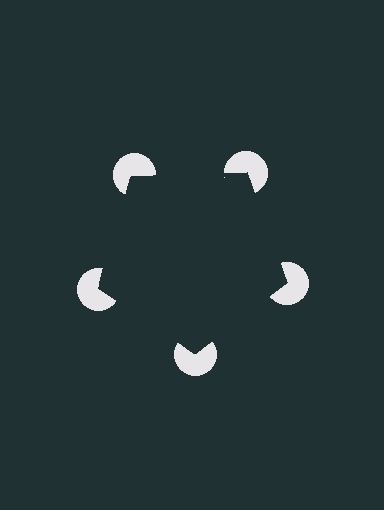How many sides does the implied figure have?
5 sides.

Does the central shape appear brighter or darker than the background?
It typically appears slightly darker than the background, even though no actual brightness change is drawn.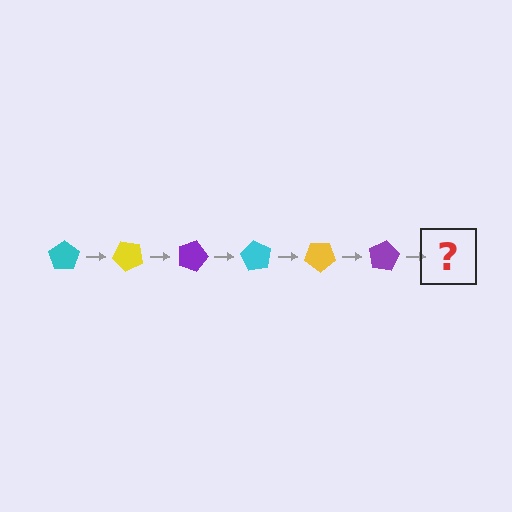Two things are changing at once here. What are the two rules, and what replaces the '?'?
The two rules are that it rotates 45 degrees each step and the color cycles through cyan, yellow, and purple. The '?' should be a cyan pentagon, rotated 270 degrees from the start.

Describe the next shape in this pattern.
It should be a cyan pentagon, rotated 270 degrees from the start.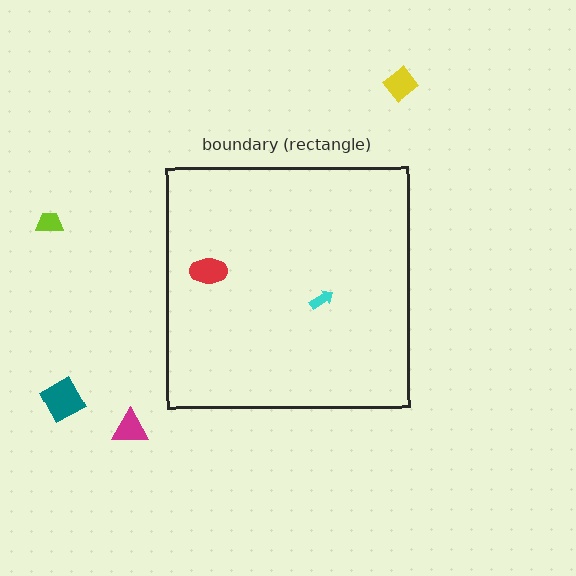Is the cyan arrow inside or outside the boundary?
Inside.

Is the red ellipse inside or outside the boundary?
Inside.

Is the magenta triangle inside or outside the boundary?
Outside.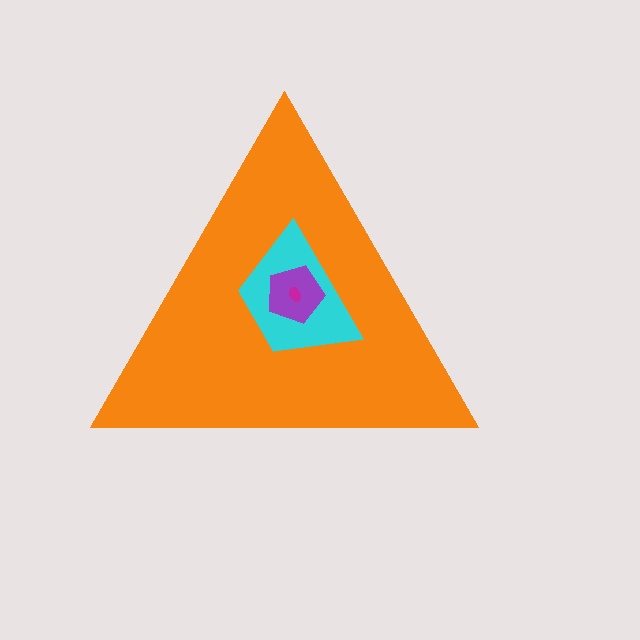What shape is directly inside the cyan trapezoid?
The purple pentagon.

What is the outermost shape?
The orange triangle.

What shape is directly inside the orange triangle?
The cyan trapezoid.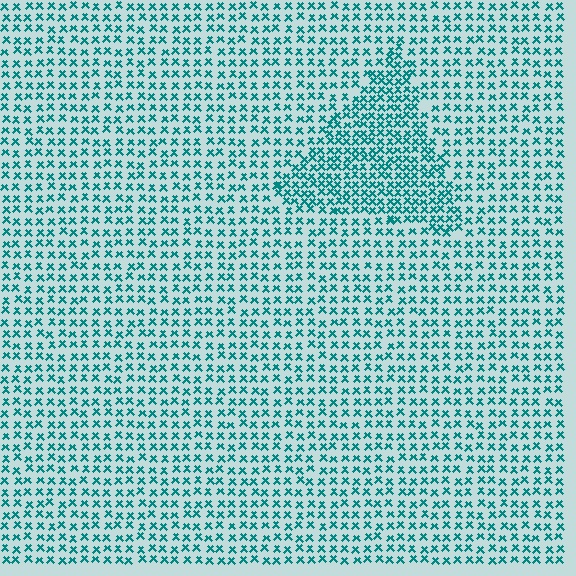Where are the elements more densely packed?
The elements are more densely packed inside the triangle boundary.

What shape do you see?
I see a triangle.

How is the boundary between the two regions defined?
The boundary is defined by a change in element density (approximately 1.7x ratio). All elements are the same color, size, and shape.